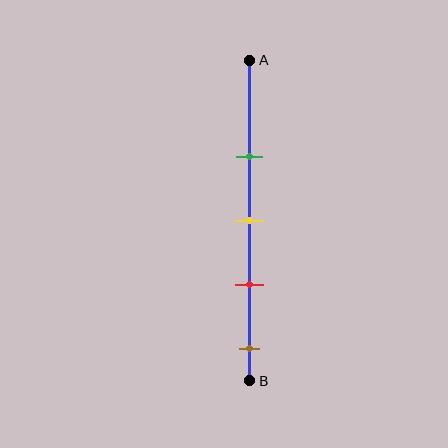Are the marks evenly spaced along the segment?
Yes, the marks are approximately evenly spaced.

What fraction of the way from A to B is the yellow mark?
The yellow mark is approximately 50% (0.5) of the way from A to B.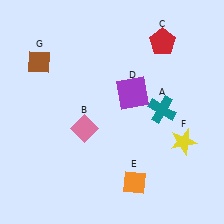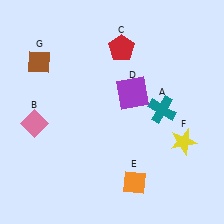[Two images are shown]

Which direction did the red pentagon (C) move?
The red pentagon (C) moved left.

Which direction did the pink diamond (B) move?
The pink diamond (B) moved left.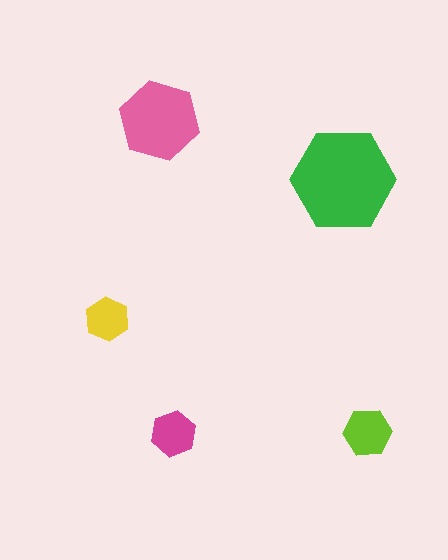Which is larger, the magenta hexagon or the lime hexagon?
The lime one.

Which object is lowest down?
The magenta hexagon is bottommost.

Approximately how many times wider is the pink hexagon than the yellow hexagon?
About 2 times wider.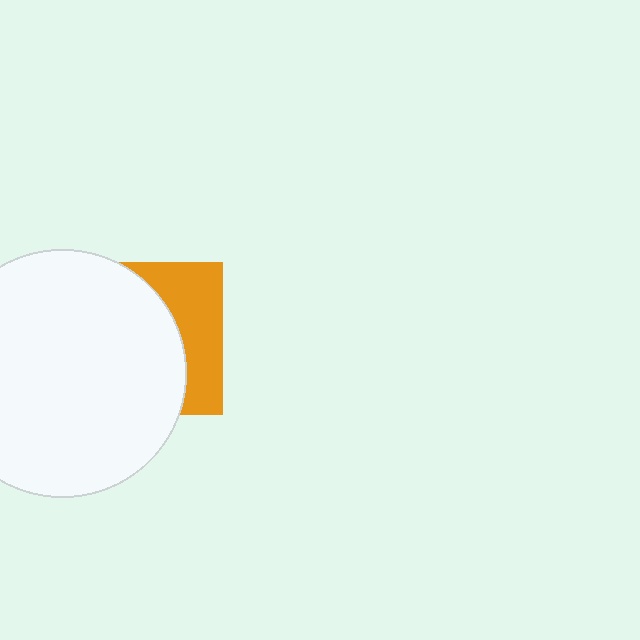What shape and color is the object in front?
The object in front is a white circle.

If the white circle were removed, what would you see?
You would see the complete orange square.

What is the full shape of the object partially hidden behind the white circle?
The partially hidden object is an orange square.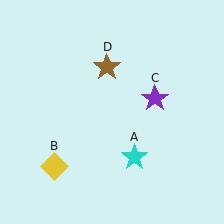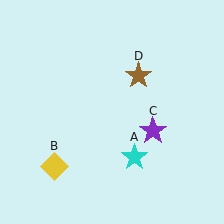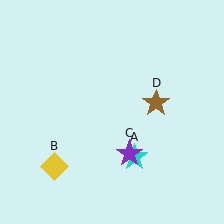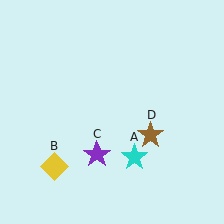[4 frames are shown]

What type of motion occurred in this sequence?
The purple star (object C), brown star (object D) rotated clockwise around the center of the scene.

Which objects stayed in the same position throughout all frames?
Cyan star (object A) and yellow diamond (object B) remained stationary.